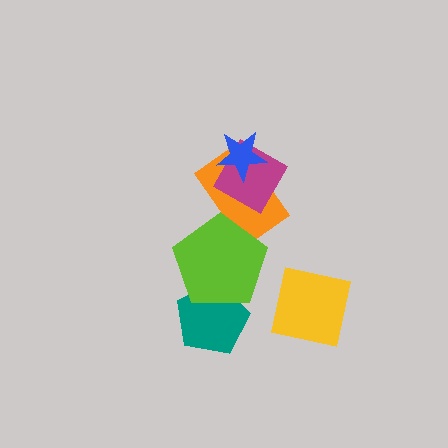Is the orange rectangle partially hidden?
Yes, it is partially covered by another shape.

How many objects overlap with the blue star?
2 objects overlap with the blue star.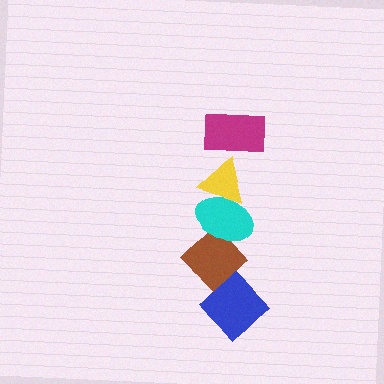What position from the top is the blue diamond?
The blue diamond is 5th from the top.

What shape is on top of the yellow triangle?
The magenta rectangle is on top of the yellow triangle.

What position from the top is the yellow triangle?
The yellow triangle is 2nd from the top.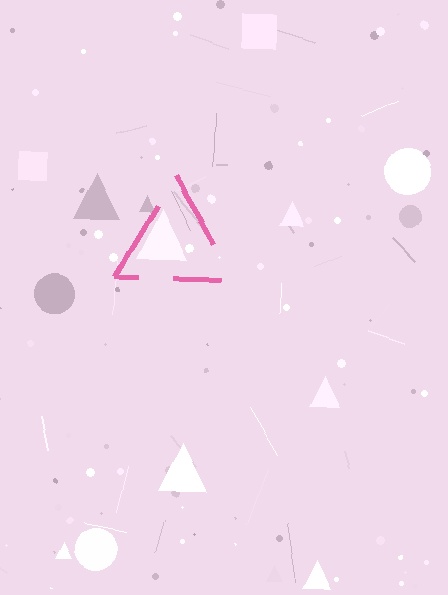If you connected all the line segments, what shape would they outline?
They would outline a triangle.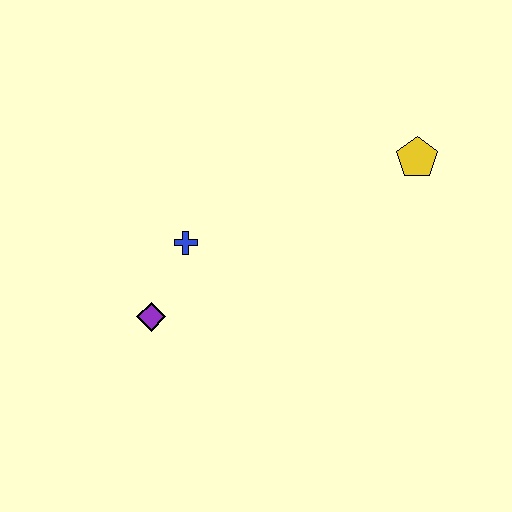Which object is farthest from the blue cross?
The yellow pentagon is farthest from the blue cross.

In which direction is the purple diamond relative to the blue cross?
The purple diamond is below the blue cross.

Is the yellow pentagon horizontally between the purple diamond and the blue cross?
No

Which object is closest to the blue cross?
The purple diamond is closest to the blue cross.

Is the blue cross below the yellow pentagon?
Yes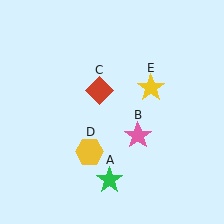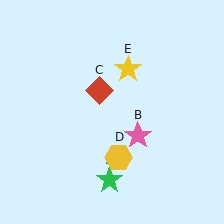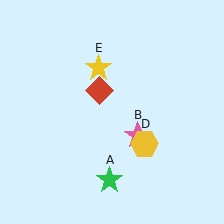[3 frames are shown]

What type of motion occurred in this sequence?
The yellow hexagon (object D), yellow star (object E) rotated counterclockwise around the center of the scene.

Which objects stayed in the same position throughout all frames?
Green star (object A) and pink star (object B) and red diamond (object C) remained stationary.